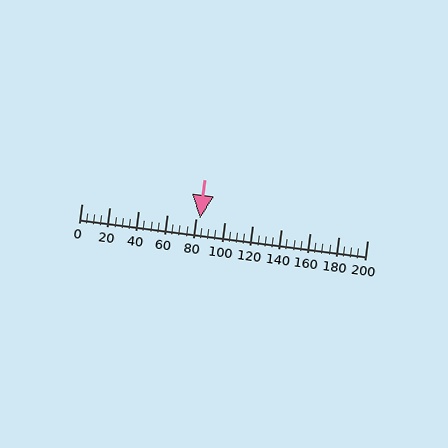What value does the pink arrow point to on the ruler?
The pink arrow points to approximately 83.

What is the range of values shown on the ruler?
The ruler shows values from 0 to 200.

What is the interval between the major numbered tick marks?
The major tick marks are spaced 20 units apart.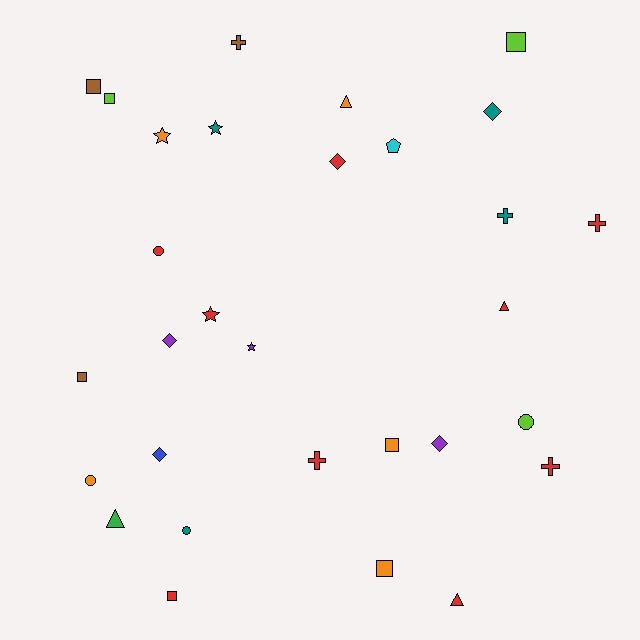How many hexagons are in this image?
There are no hexagons.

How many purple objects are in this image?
There are 3 purple objects.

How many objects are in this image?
There are 30 objects.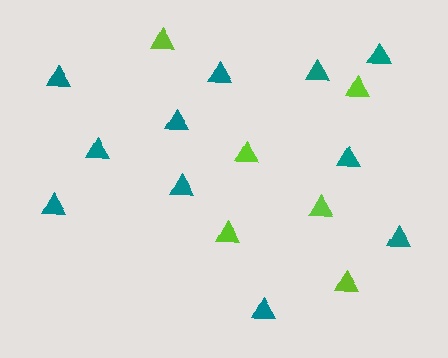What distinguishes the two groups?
There are 2 groups: one group of lime triangles (6) and one group of teal triangles (11).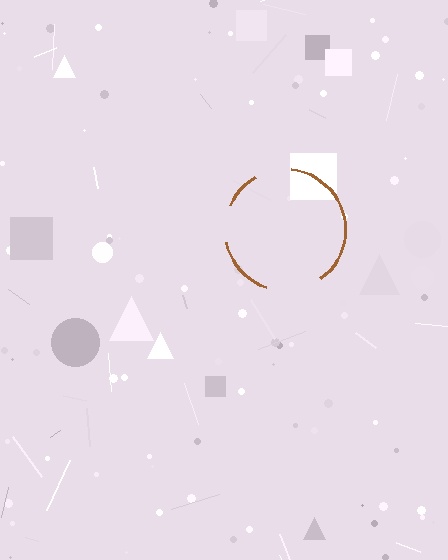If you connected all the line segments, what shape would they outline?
They would outline a circle.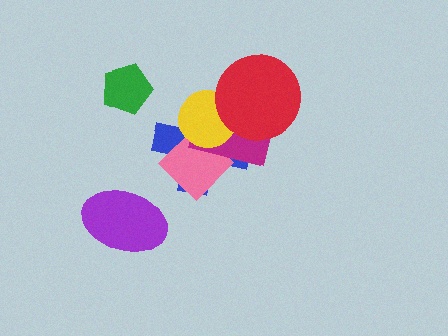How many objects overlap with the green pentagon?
0 objects overlap with the green pentagon.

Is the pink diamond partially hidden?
Yes, it is partially covered by another shape.